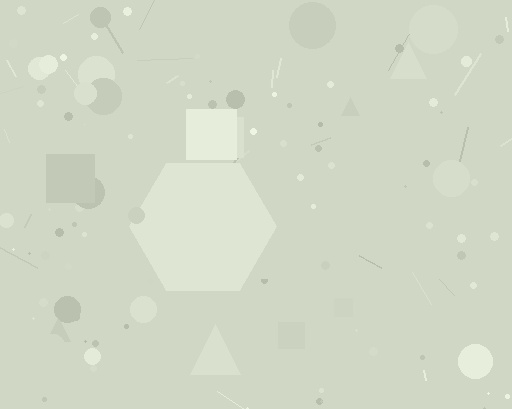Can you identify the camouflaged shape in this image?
The camouflaged shape is a hexagon.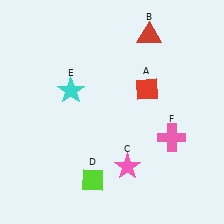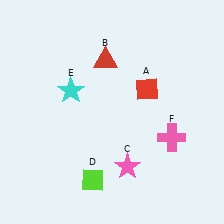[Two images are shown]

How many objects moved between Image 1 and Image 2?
1 object moved between the two images.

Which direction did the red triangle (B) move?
The red triangle (B) moved left.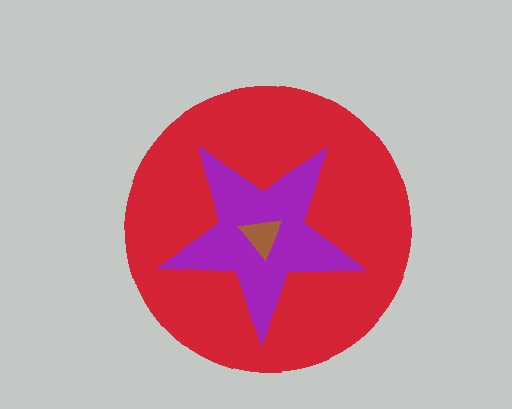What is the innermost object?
The brown triangle.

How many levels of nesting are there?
3.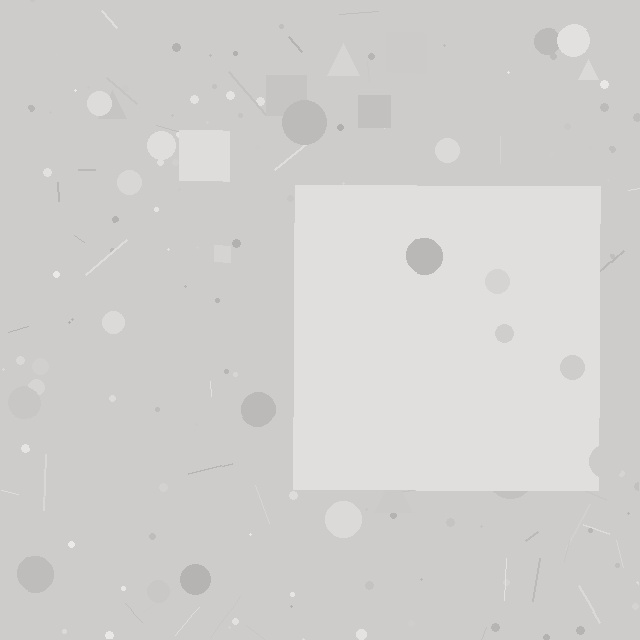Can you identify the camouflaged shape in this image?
The camouflaged shape is a square.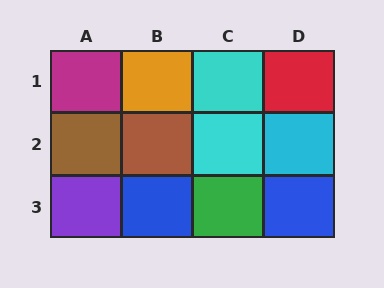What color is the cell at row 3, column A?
Purple.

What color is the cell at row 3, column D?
Blue.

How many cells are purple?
1 cell is purple.